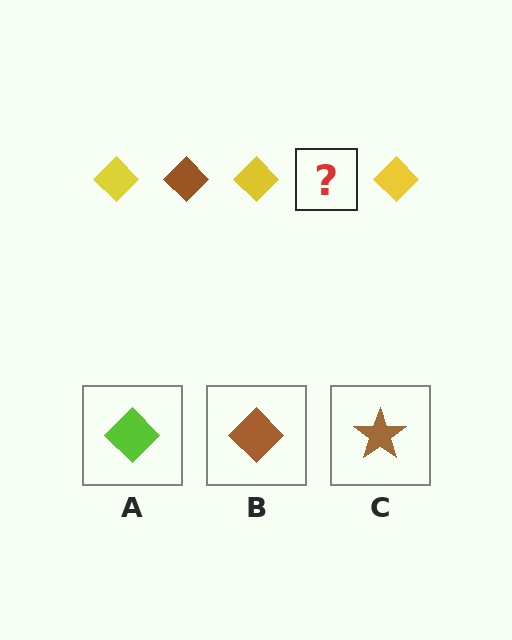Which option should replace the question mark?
Option B.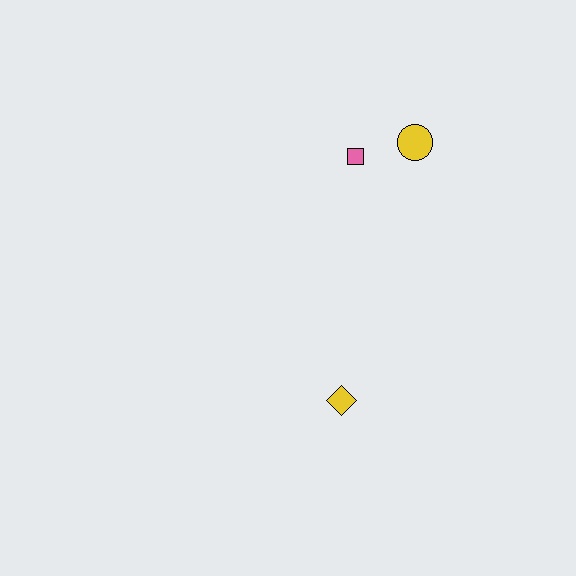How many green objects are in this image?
There are no green objects.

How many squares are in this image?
There is 1 square.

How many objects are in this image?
There are 3 objects.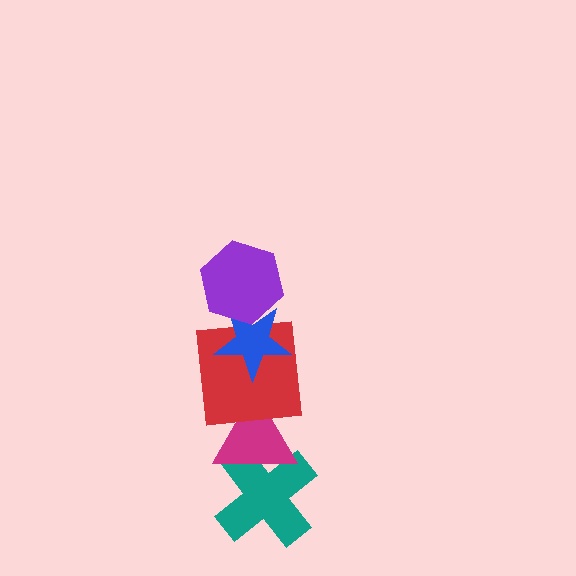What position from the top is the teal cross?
The teal cross is 5th from the top.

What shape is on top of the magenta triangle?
The red square is on top of the magenta triangle.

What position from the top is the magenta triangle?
The magenta triangle is 4th from the top.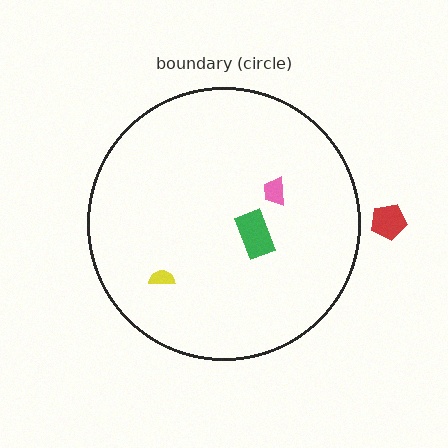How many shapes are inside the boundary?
3 inside, 1 outside.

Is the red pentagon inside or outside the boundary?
Outside.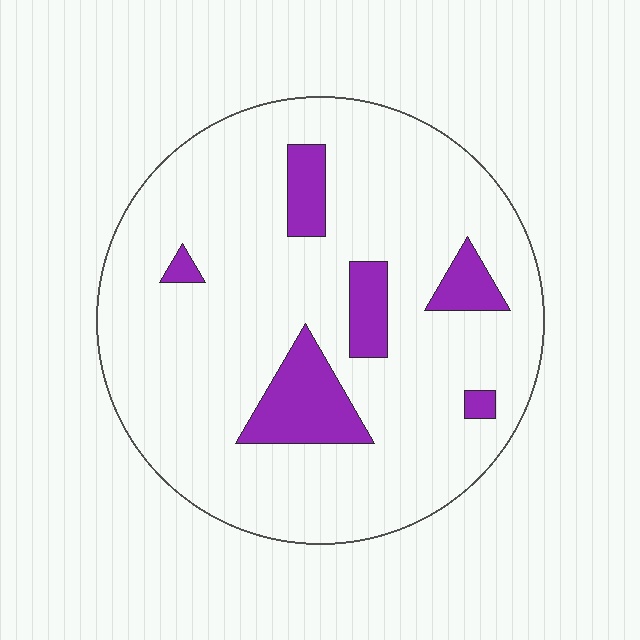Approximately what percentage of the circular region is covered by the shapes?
Approximately 15%.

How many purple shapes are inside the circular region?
6.